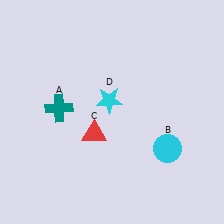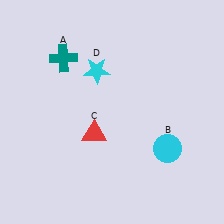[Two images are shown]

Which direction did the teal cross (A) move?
The teal cross (A) moved up.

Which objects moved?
The objects that moved are: the teal cross (A), the cyan star (D).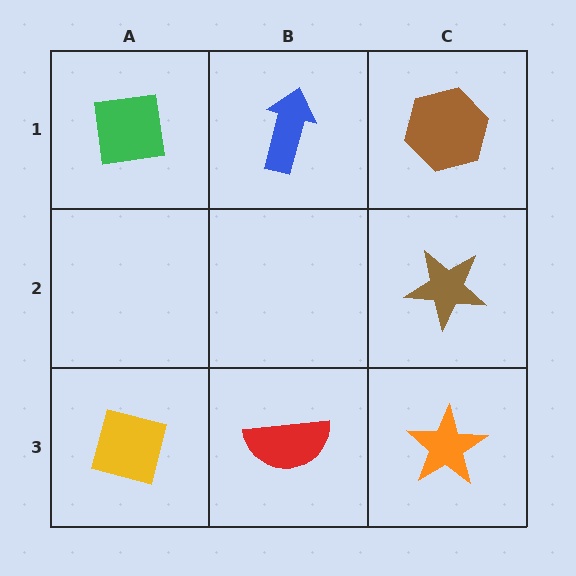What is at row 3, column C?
An orange star.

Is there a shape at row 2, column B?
No, that cell is empty.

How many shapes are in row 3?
3 shapes.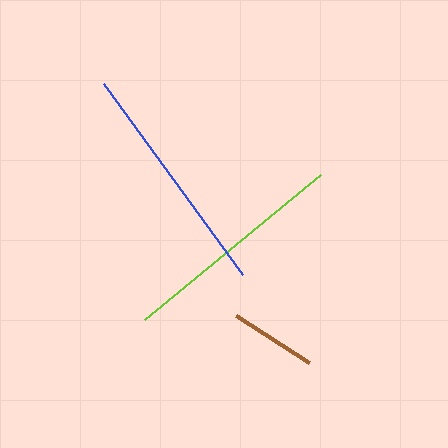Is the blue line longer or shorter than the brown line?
The blue line is longer than the brown line.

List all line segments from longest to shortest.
From longest to shortest: blue, lime, brown.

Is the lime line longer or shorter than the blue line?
The blue line is longer than the lime line.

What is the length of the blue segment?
The blue segment is approximately 236 pixels long.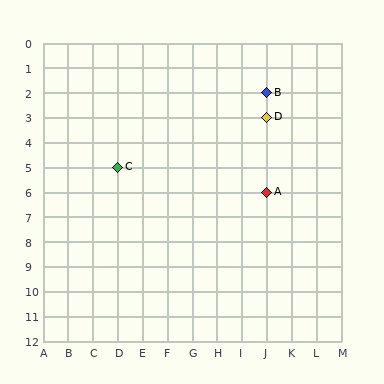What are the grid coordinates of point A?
Point A is at grid coordinates (J, 6).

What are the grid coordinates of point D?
Point D is at grid coordinates (J, 3).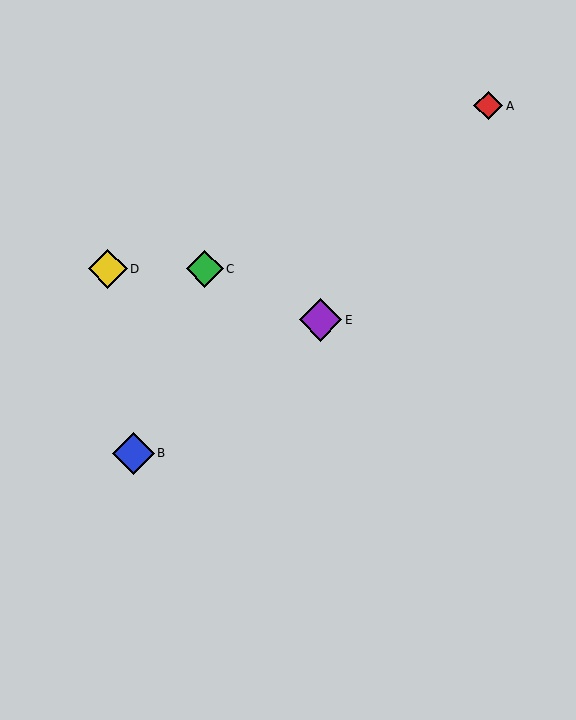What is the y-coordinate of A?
Object A is at y≈106.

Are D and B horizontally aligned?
No, D is at y≈269 and B is at y≈453.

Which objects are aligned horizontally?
Objects C, D are aligned horizontally.